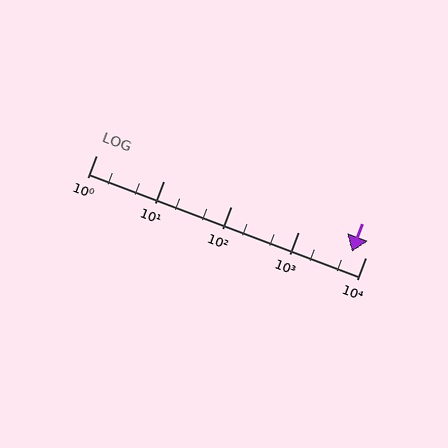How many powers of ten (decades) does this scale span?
The scale spans 4 decades, from 1 to 10000.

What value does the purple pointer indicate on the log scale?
The pointer indicates approximately 6300.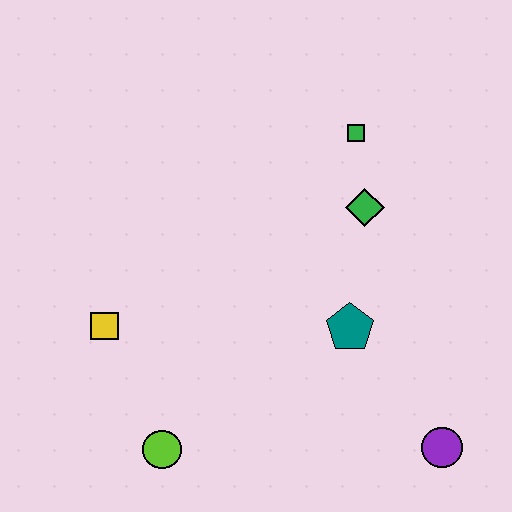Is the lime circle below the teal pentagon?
Yes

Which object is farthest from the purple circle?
The yellow square is farthest from the purple circle.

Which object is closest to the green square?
The green diamond is closest to the green square.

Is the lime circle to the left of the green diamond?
Yes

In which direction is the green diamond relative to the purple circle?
The green diamond is above the purple circle.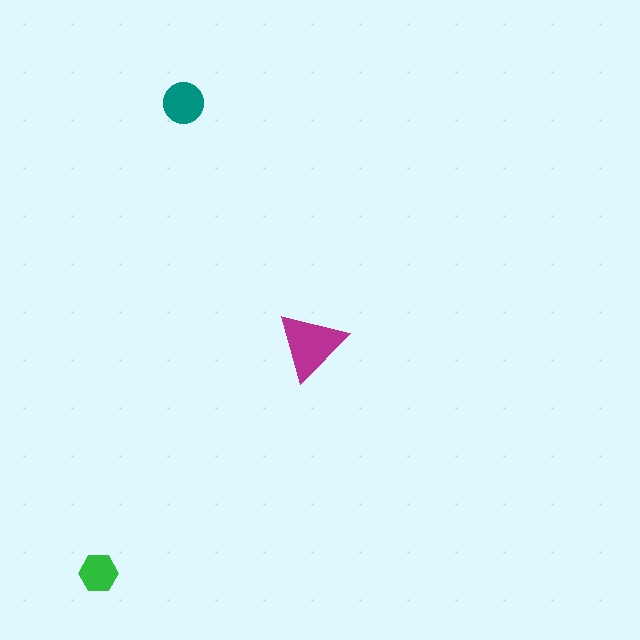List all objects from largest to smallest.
The magenta triangle, the teal circle, the green hexagon.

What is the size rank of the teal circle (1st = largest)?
2nd.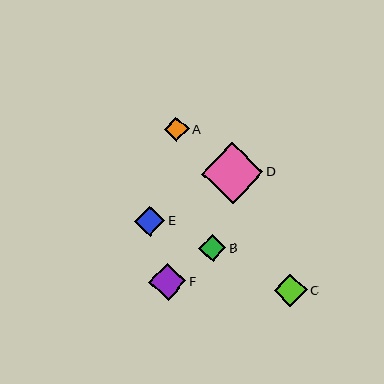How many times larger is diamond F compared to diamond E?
Diamond F is approximately 1.2 times the size of diamond E.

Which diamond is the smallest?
Diamond A is the smallest with a size of approximately 24 pixels.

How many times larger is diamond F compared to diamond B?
Diamond F is approximately 1.4 times the size of diamond B.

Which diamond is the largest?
Diamond D is the largest with a size of approximately 61 pixels.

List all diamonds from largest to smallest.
From largest to smallest: D, F, C, E, B, A.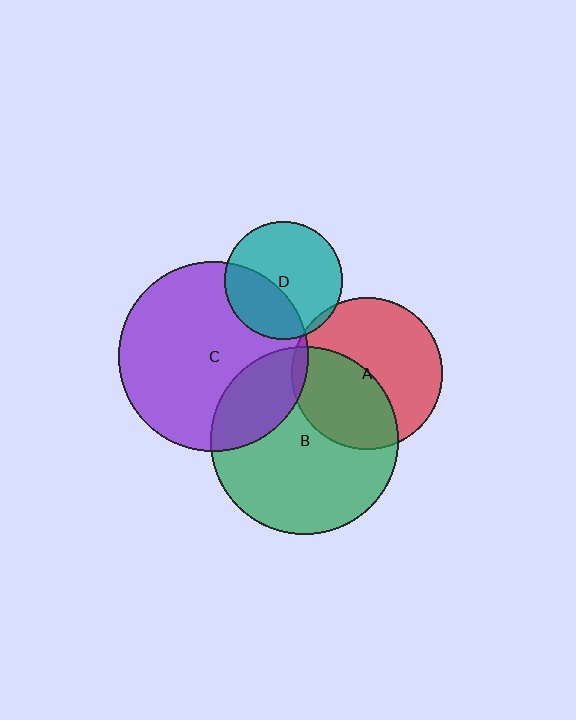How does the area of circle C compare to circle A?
Approximately 1.6 times.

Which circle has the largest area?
Circle C (purple).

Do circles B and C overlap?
Yes.